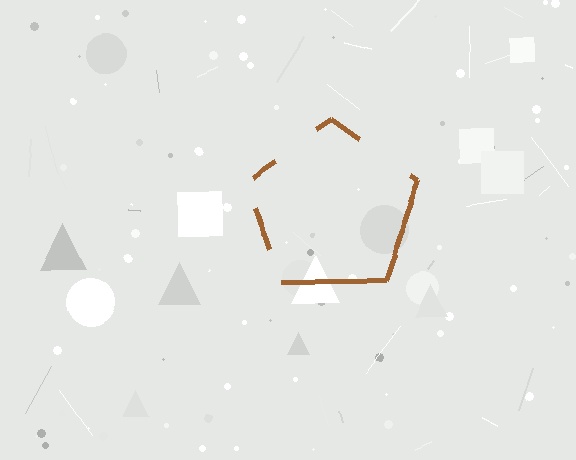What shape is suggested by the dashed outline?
The dashed outline suggests a pentagon.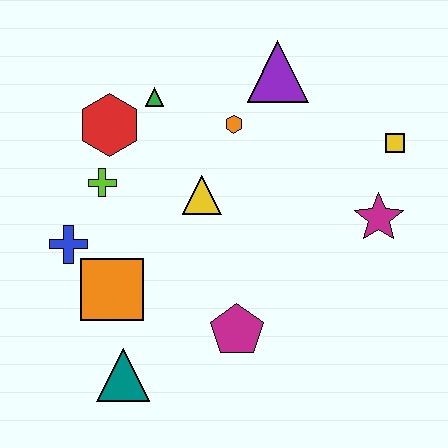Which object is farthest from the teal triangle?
The yellow square is farthest from the teal triangle.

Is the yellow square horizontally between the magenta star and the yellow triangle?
No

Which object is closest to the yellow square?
The magenta star is closest to the yellow square.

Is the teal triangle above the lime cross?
No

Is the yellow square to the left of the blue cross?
No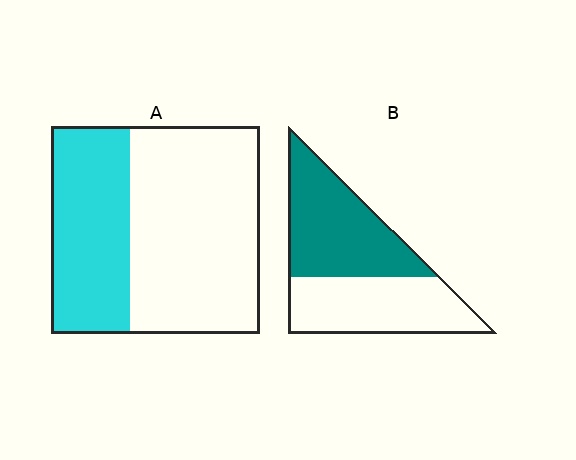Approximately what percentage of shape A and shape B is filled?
A is approximately 40% and B is approximately 55%.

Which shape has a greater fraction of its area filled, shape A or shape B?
Shape B.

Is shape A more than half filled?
No.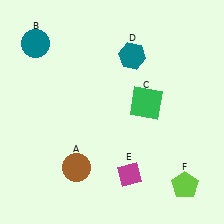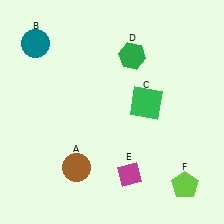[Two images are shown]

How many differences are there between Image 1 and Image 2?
There is 1 difference between the two images.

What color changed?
The hexagon (D) changed from teal in Image 1 to green in Image 2.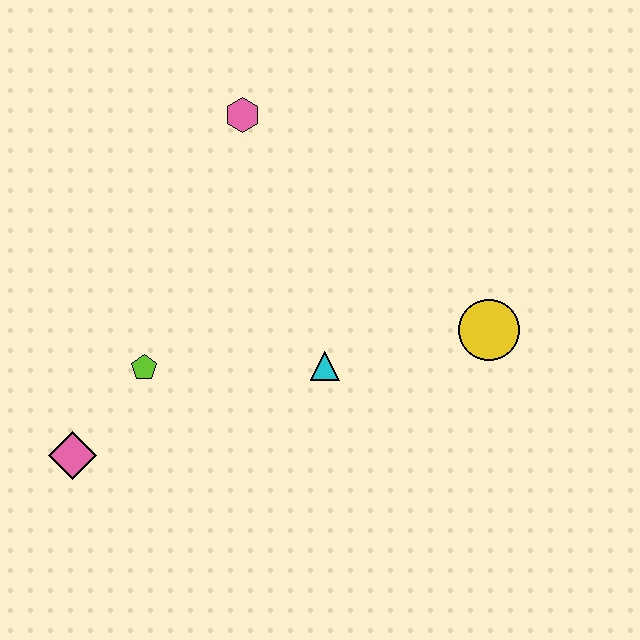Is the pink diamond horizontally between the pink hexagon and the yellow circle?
No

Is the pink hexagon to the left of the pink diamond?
No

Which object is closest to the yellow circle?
The cyan triangle is closest to the yellow circle.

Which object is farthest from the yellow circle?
The pink diamond is farthest from the yellow circle.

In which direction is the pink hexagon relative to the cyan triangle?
The pink hexagon is above the cyan triangle.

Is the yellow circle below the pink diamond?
No